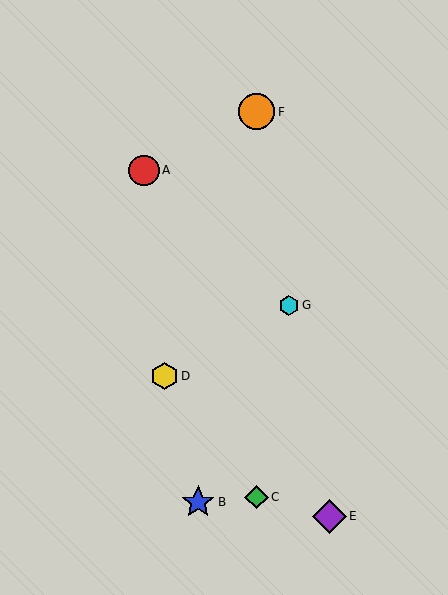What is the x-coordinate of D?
Object D is at x≈164.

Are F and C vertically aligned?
Yes, both are at x≈257.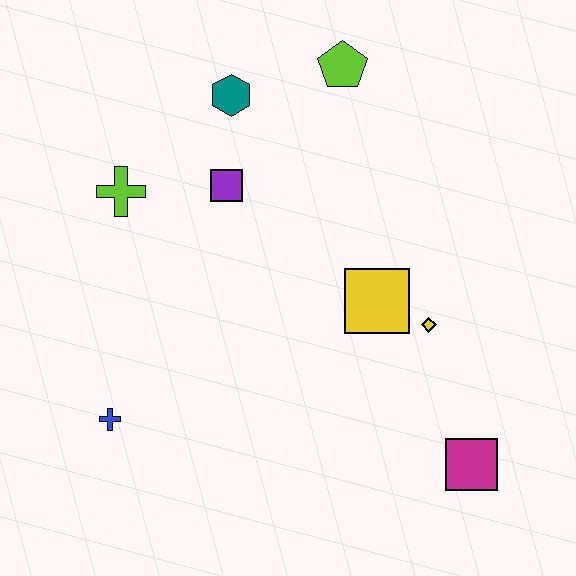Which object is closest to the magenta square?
The yellow diamond is closest to the magenta square.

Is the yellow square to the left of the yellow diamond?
Yes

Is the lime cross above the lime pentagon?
No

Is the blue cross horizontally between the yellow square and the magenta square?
No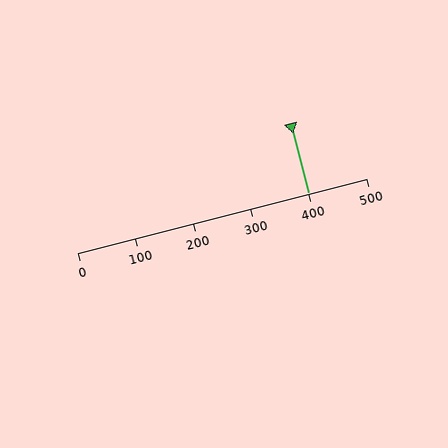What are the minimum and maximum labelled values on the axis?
The axis runs from 0 to 500.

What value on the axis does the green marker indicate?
The marker indicates approximately 400.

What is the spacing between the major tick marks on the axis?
The major ticks are spaced 100 apart.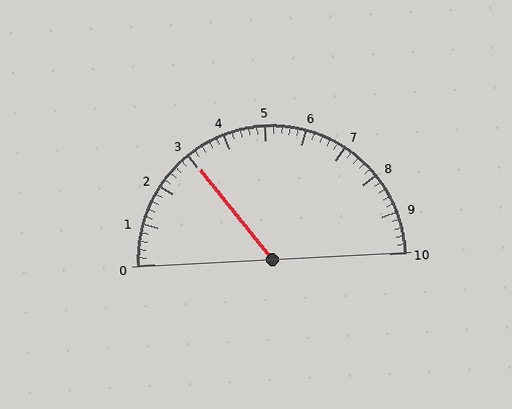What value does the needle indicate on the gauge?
The needle indicates approximately 3.0.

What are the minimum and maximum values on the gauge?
The gauge ranges from 0 to 10.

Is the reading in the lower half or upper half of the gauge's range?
The reading is in the lower half of the range (0 to 10).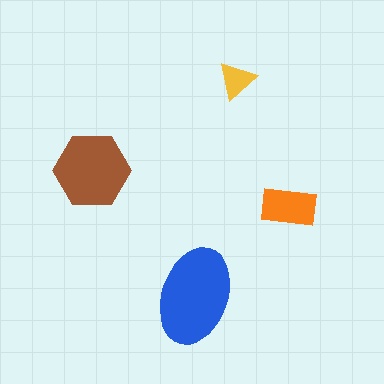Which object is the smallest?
The yellow triangle.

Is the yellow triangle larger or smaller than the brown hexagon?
Smaller.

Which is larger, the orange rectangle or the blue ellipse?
The blue ellipse.